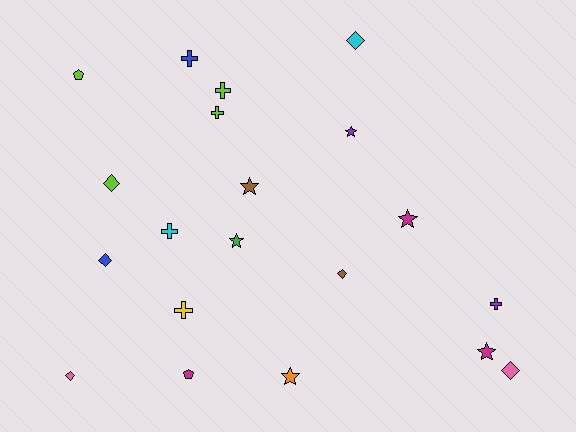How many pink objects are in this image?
There are 2 pink objects.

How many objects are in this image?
There are 20 objects.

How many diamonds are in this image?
There are 6 diamonds.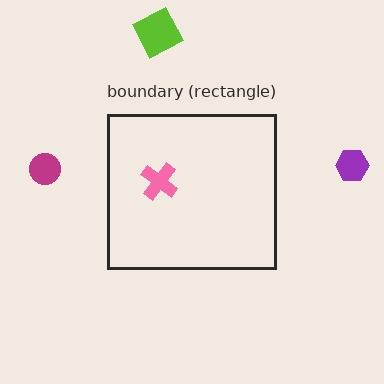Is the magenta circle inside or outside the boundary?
Outside.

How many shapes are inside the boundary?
1 inside, 3 outside.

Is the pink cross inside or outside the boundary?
Inside.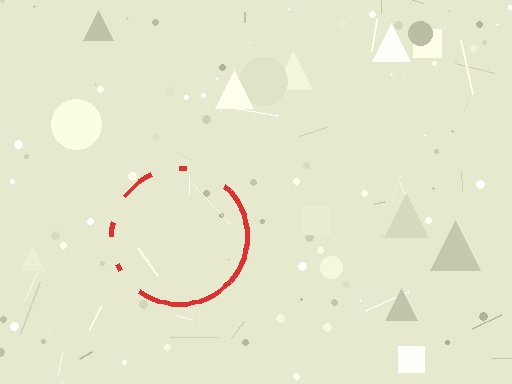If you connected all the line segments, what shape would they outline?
They would outline a circle.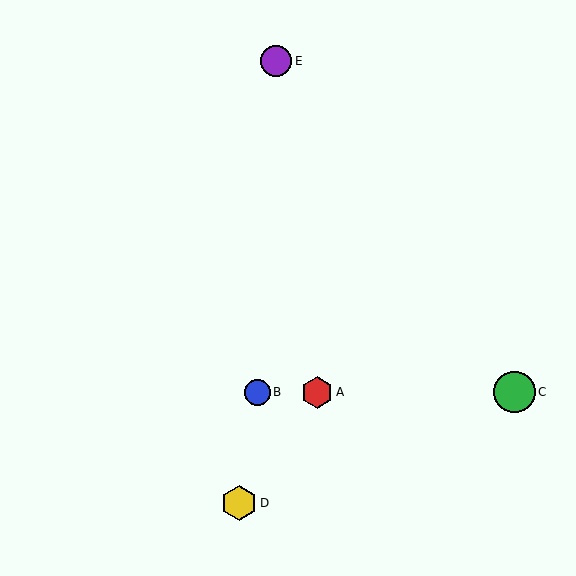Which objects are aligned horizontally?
Objects A, B, C are aligned horizontally.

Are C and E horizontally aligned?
No, C is at y≈392 and E is at y≈61.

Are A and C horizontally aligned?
Yes, both are at y≈392.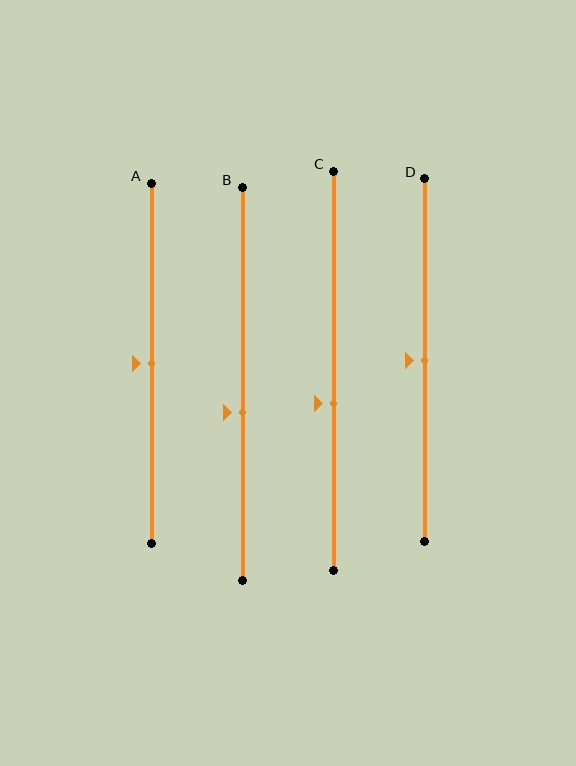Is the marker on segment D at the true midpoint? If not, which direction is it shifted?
Yes, the marker on segment D is at the true midpoint.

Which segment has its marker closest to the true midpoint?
Segment A has its marker closest to the true midpoint.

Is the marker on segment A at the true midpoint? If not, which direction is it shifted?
Yes, the marker on segment A is at the true midpoint.